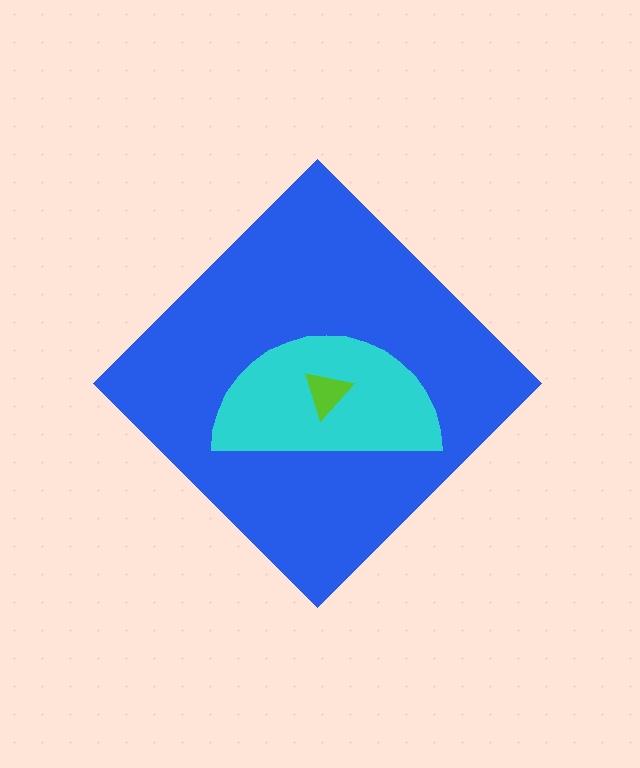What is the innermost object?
The lime triangle.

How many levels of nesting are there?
3.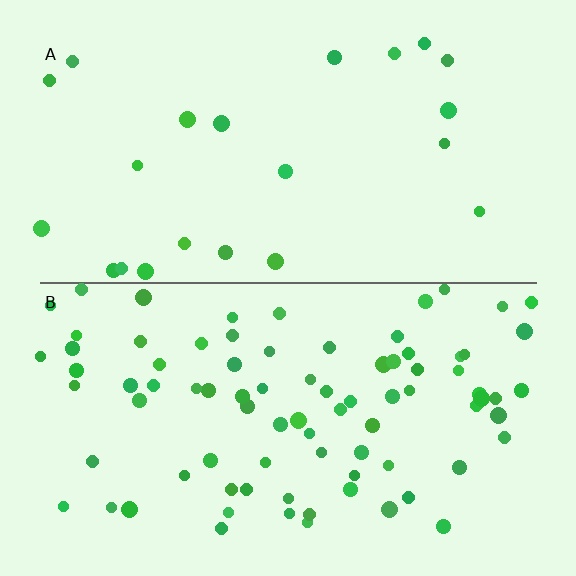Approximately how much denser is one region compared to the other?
Approximately 3.8× — region B over region A.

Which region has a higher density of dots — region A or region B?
B (the bottom).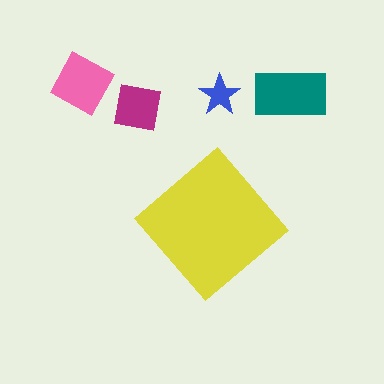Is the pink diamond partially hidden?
No, the pink diamond is fully visible.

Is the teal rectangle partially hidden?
No, the teal rectangle is fully visible.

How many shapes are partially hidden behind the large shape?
0 shapes are partially hidden.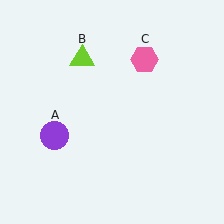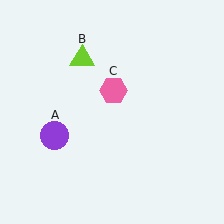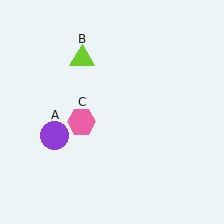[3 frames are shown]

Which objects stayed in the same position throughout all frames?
Purple circle (object A) and lime triangle (object B) remained stationary.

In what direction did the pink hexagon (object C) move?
The pink hexagon (object C) moved down and to the left.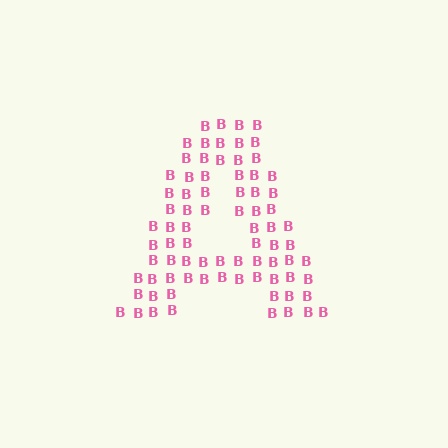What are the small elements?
The small elements are letter B's.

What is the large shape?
The large shape is the letter A.